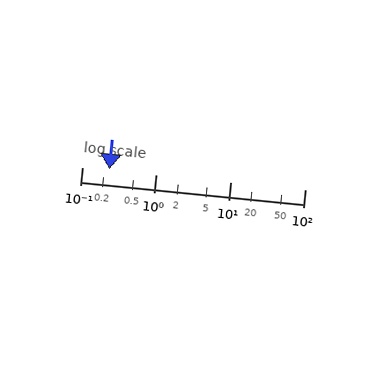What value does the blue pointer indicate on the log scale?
The pointer indicates approximately 0.23.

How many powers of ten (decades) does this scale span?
The scale spans 3 decades, from 0.1 to 100.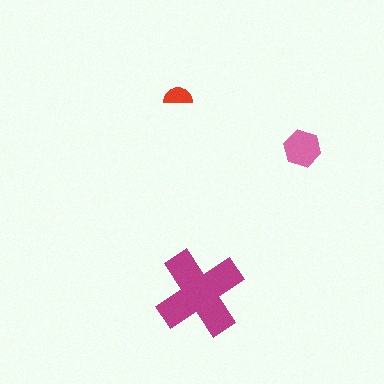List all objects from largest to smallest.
The magenta cross, the pink hexagon, the red semicircle.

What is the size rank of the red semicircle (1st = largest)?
3rd.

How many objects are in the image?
There are 3 objects in the image.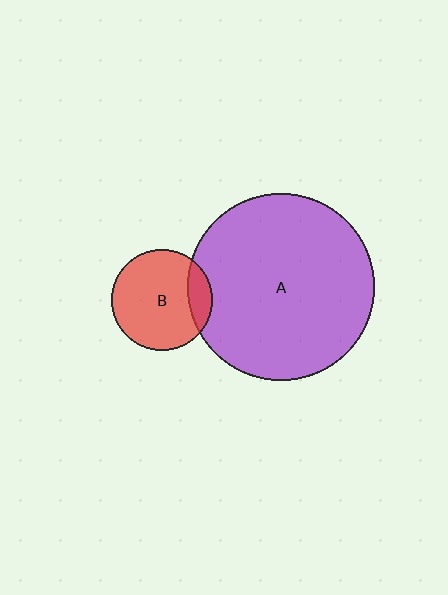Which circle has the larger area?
Circle A (purple).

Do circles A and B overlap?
Yes.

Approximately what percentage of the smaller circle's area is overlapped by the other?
Approximately 15%.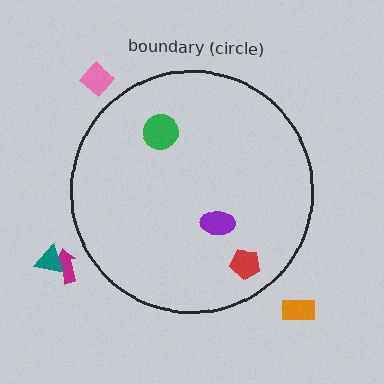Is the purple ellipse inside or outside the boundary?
Inside.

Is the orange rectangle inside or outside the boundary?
Outside.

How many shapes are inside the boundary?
3 inside, 4 outside.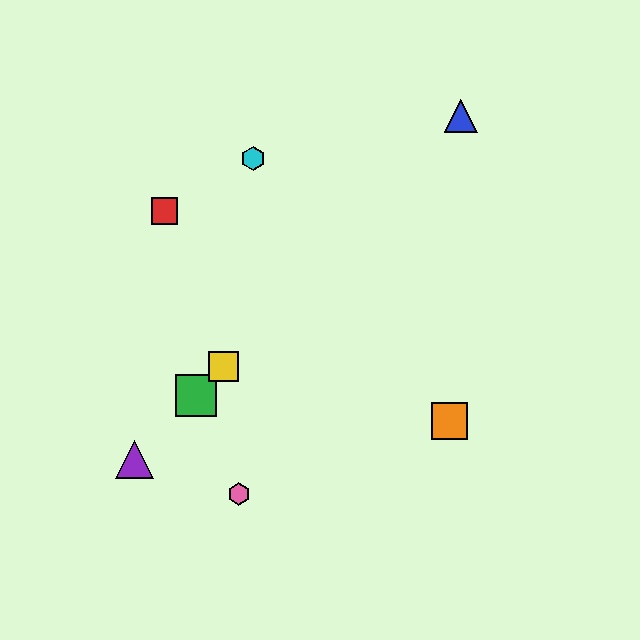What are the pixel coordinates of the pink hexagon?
The pink hexagon is at (239, 494).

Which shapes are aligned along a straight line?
The blue triangle, the green square, the yellow square, the purple triangle are aligned along a straight line.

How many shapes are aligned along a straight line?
4 shapes (the blue triangle, the green square, the yellow square, the purple triangle) are aligned along a straight line.